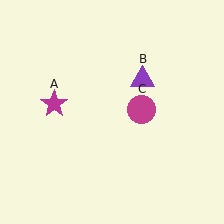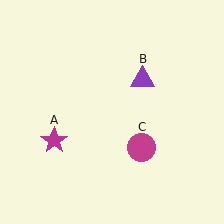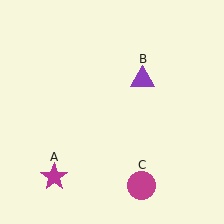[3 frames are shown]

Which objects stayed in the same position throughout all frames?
Purple triangle (object B) remained stationary.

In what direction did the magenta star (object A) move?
The magenta star (object A) moved down.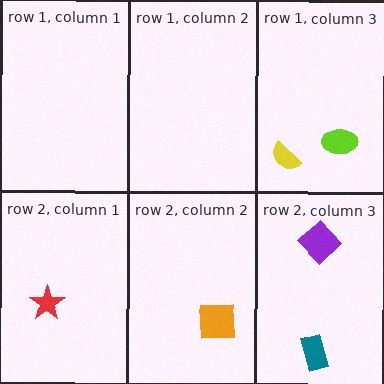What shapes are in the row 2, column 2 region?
The orange square.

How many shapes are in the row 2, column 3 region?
2.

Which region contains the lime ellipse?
The row 1, column 3 region.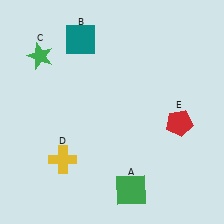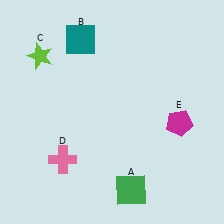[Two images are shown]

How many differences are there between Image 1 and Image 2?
There are 3 differences between the two images.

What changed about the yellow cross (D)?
In Image 1, D is yellow. In Image 2, it changed to pink.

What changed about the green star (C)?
In Image 1, C is green. In Image 2, it changed to lime.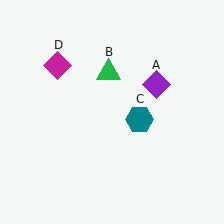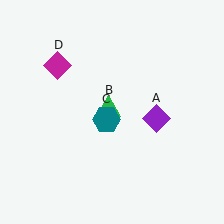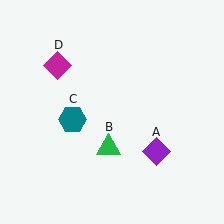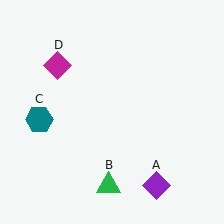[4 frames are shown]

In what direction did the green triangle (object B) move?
The green triangle (object B) moved down.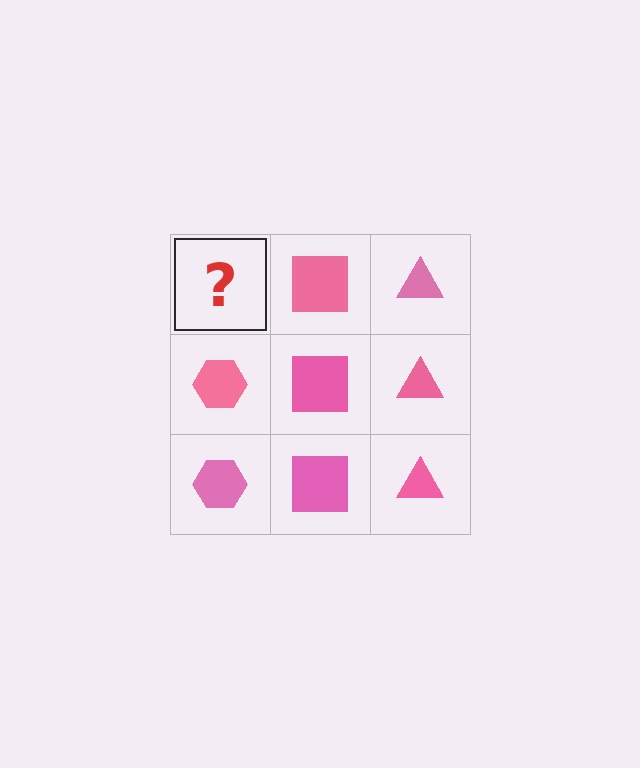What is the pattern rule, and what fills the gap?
The rule is that each column has a consistent shape. The gap should be filled with a pink hexagon.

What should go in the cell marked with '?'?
The missing cell should contain a pink hexagon.